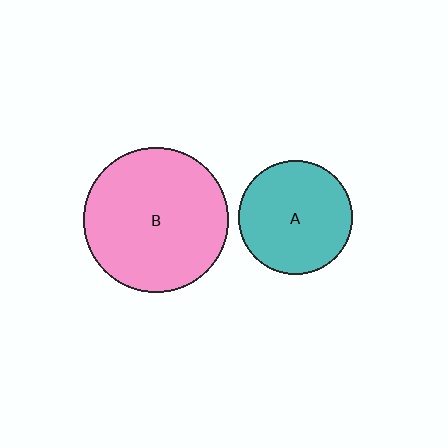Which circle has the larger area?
Circle B (pink).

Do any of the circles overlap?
No, none of the circles overlap.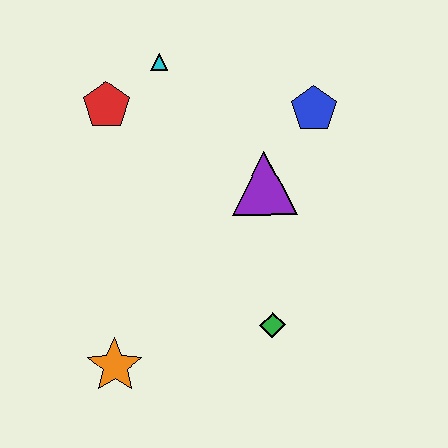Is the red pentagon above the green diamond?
Yes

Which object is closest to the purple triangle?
The blue pentagon is closest to the purple triangle.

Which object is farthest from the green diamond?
The cyan triangle is farthest from the green diamond.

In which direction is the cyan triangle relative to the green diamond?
The cyan triangle is above the green diamond.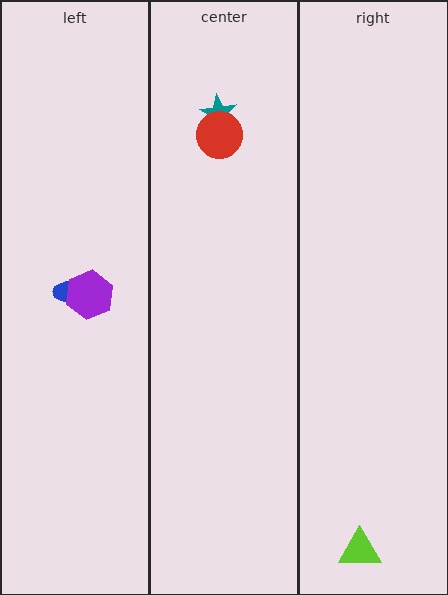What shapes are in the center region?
The teal star, the red circle.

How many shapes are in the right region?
1.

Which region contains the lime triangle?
The right region.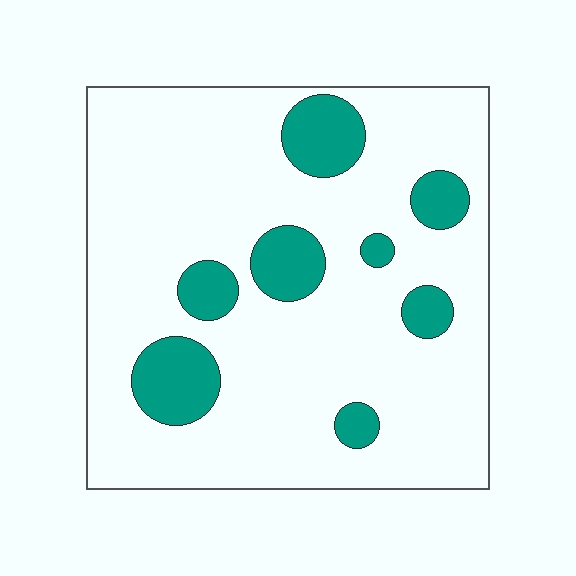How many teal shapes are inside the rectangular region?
8.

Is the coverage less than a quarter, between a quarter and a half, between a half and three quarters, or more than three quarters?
Less than a quarter.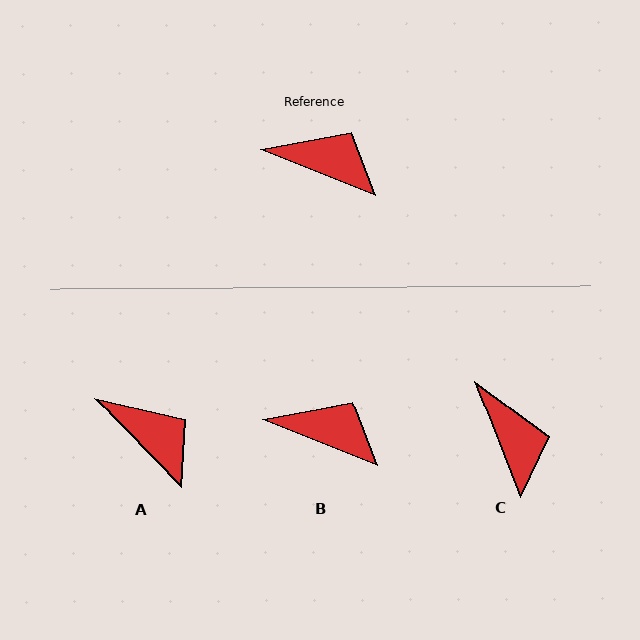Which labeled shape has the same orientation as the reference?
B.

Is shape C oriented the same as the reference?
No, it is off by about 47 degrees.